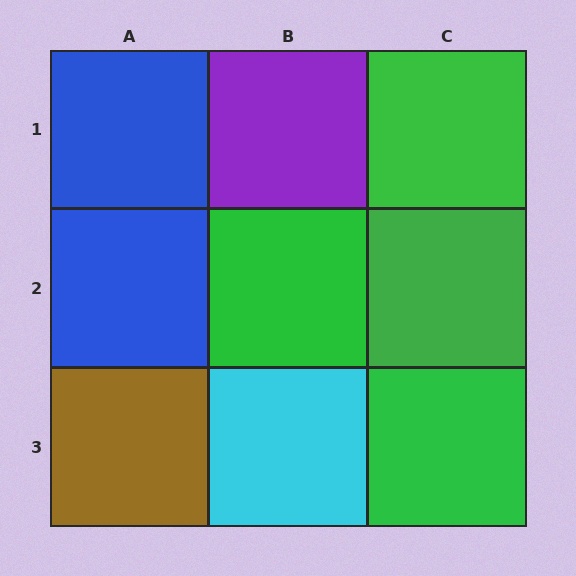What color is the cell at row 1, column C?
Green.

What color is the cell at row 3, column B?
Cyan.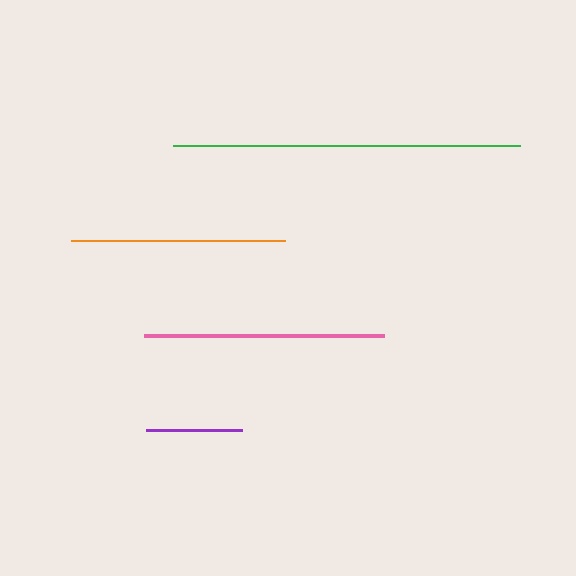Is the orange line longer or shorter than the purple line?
The orange line is longer than the purple line.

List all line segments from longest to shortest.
From longest to shortest: green, pink, orange, purple.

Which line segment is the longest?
The green line is the longest at approximately 347 pixels.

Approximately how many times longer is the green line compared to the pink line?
The green line is approximately 1.4 times the length of the pink line.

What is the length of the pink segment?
The pink segment is approximately 240 pixels long.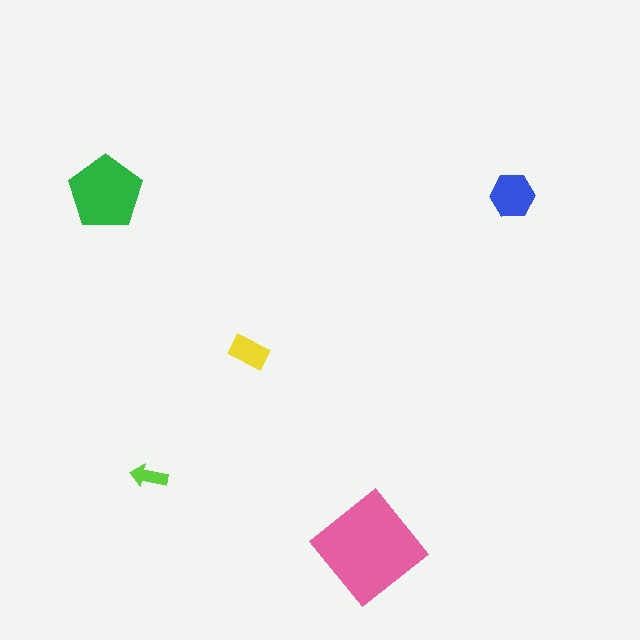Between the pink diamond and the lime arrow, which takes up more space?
The pink diamond.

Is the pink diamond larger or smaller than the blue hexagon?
Larger.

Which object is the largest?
The pink diamond.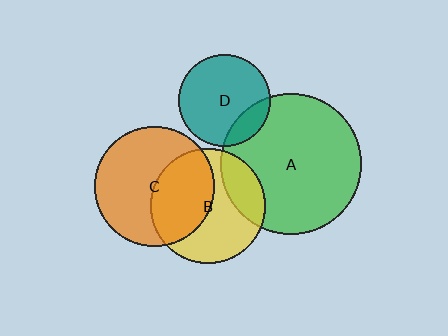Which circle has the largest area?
Circle A (green).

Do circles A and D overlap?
Yes.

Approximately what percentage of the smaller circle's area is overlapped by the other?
Approximately 15%.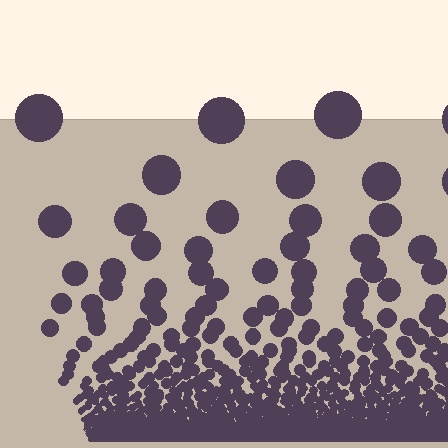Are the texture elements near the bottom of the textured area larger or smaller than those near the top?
Smaller. The gradient is inverted — elements near the bottom are smaller and denser.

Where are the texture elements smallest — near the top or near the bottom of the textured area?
Near the bottom.